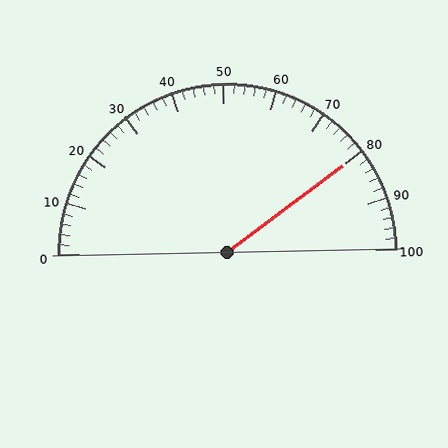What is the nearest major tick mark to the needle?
The nearest major tick mark is 80.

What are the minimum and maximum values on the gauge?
The gauge ranges from 0 to 100.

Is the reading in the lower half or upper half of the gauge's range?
The reading is in the upper half of the range (0 to 100).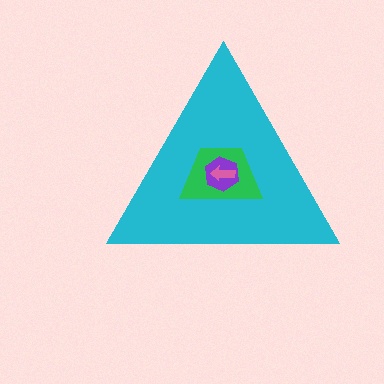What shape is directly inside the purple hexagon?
The pink arrow.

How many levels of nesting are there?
4.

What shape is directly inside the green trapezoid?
The purple hexagon.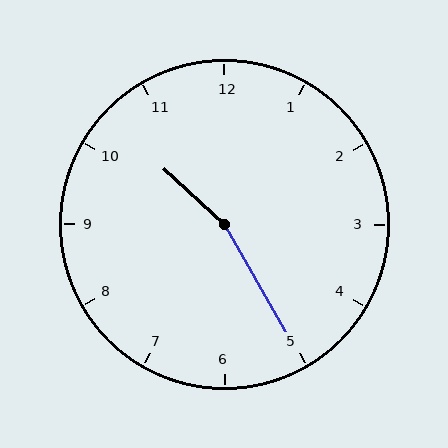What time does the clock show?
10:25.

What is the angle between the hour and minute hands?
Approximately 162 degrees.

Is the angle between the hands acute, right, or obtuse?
It is obtuse.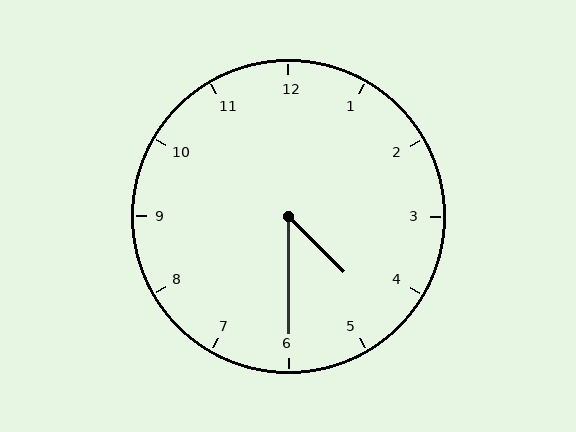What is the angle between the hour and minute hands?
Approximately 45 degrees.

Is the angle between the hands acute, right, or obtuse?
It is acute.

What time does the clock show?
4:30.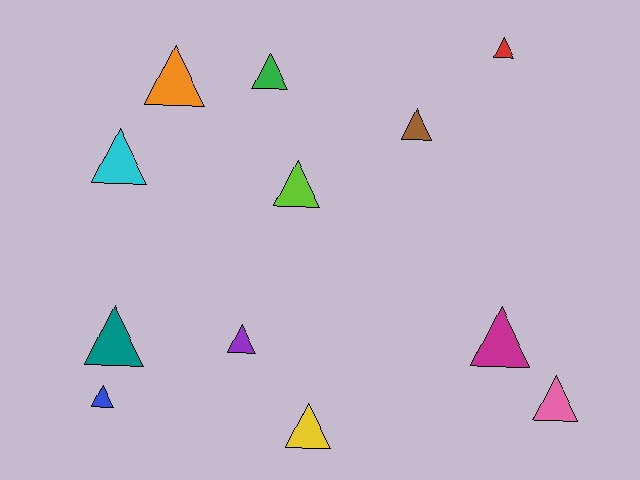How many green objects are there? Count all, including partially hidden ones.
There is 1 green object.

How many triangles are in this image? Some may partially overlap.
There are 12 triangles.